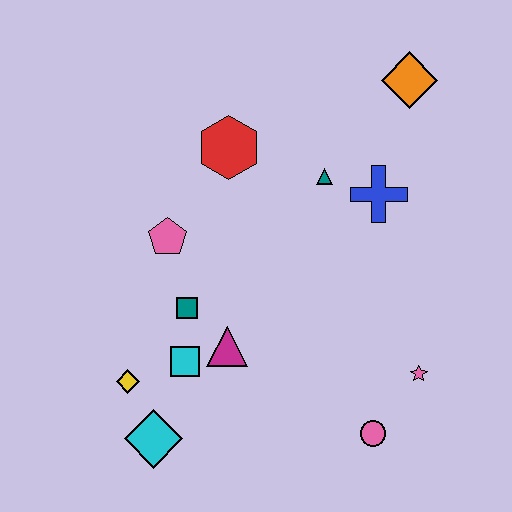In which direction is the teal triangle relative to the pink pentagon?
The teal triangle is to the right of the pink pentagon.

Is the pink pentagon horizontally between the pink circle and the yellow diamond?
Yes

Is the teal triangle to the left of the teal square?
No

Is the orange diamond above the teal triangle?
Yes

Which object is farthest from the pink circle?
The orange diamond is farthest from the pink circle.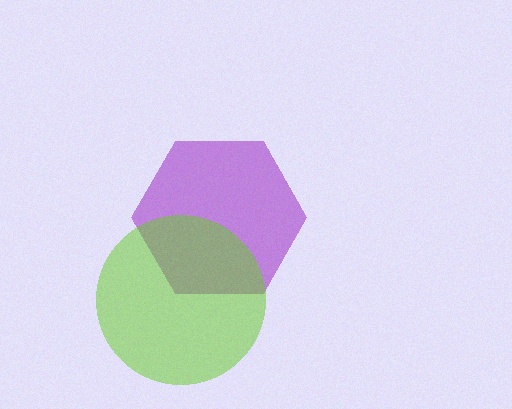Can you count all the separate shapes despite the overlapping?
Yes, there are 2 separate shapes.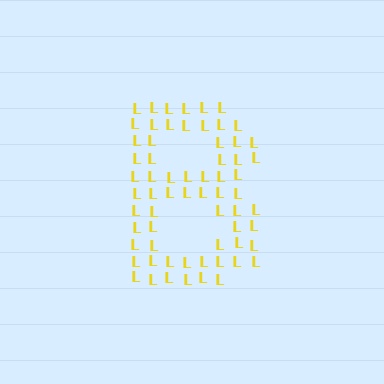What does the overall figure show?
The overall figure shows the letter B.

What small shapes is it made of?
It is made of small letter L's.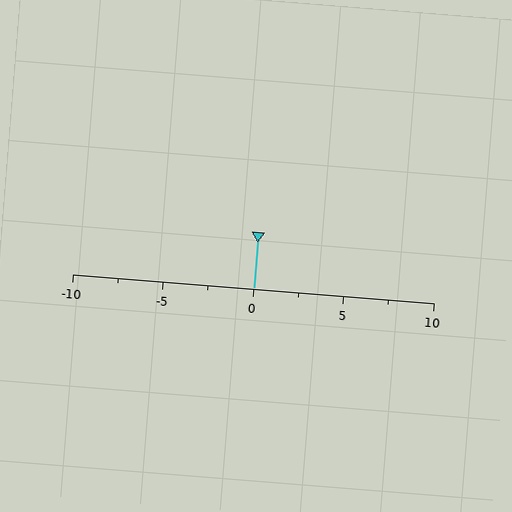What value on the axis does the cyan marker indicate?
The marker indicates approximately 0.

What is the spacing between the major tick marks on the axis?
The major ticks are spaced 5 apart.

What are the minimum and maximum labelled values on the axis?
The axis runs from -10 to 10.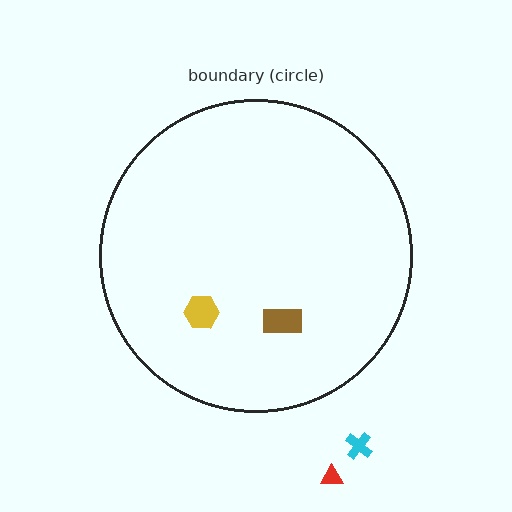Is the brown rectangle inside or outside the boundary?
Inside.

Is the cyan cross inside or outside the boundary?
Outside.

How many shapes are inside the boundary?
2 inside, 2 outside.